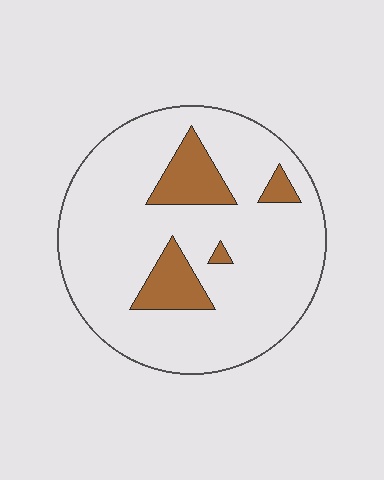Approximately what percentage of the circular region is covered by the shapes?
Approximately 15%.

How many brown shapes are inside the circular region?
4.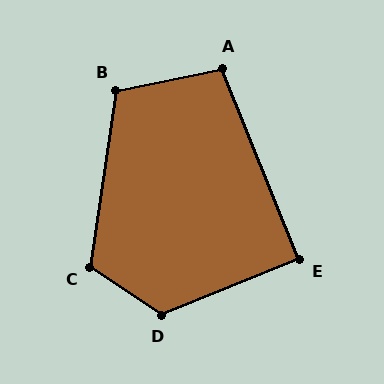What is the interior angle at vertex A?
Approximately 100 degrees (obtuse).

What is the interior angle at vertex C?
Approximately 115 degrees (obtuse).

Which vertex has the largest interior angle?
D, at approximately 124 degrees.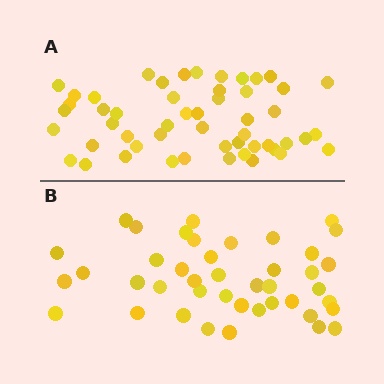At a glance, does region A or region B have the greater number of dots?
Region A (the top region) has more dots.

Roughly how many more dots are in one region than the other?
Region A has roughly 10 or so more dots than region B.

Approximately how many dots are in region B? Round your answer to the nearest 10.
About 40 dots. (The exact count is 42, which rounds to 40.)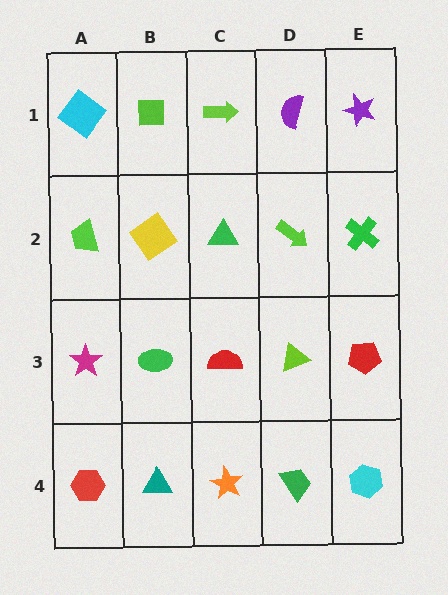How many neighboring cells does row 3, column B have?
4.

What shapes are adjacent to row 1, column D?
A lime arrow (row 2, column D), a lime arrow (row 1, column C), a purple star (row 1, column E).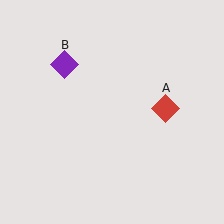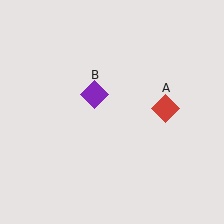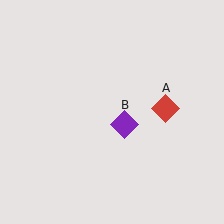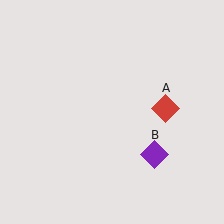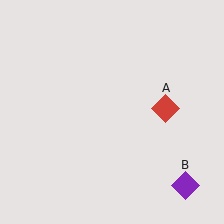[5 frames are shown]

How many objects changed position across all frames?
1 object changed position: purple diamond (object B).